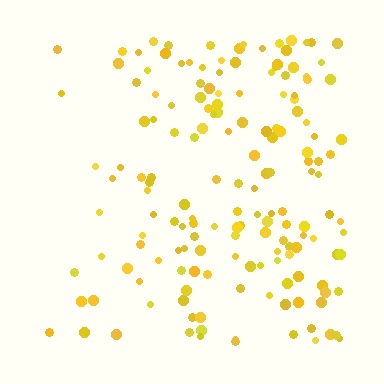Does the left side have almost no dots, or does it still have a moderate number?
Still a moderate number, just noticeably fewer than the right.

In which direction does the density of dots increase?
From left to right, with the right side densest.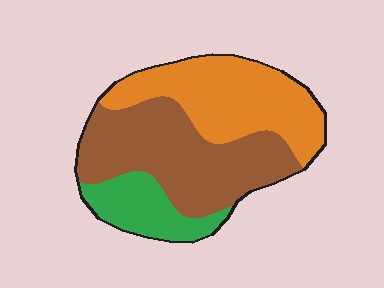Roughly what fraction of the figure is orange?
Orange takes up about three eighths (3/8) of the figure.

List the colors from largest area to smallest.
From largest to smallest: brown, orange, green.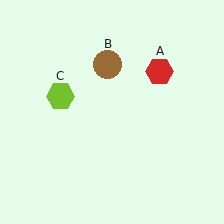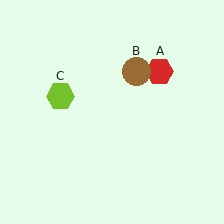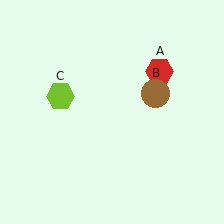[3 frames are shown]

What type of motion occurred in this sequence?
The brown circle (object B) rotated clockwise around the center of the scene.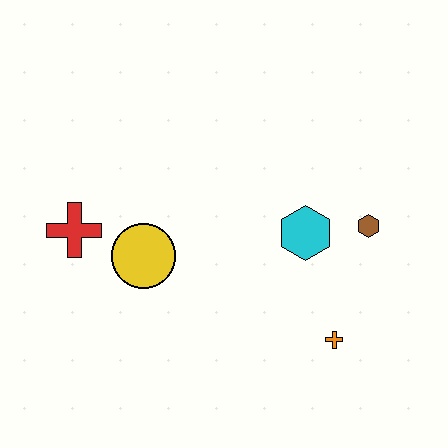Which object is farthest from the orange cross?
The red cross is farthest from the orange cross.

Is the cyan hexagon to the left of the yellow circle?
No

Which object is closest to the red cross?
The yellow circle is closest to the red cross.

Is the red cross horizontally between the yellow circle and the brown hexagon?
No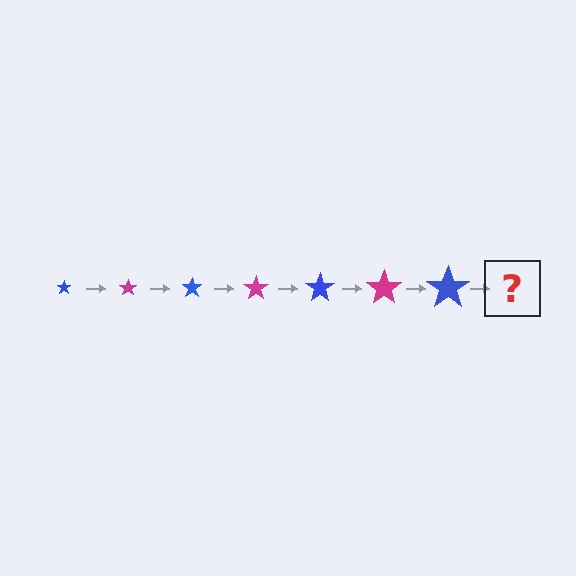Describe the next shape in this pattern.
It should be a magenta star, larger than the previous one.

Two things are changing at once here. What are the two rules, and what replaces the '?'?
The two rules are that the star grows larger each step and the color cycles through blue and magenta. The '?' should be a magenta star, larger than the previous one.